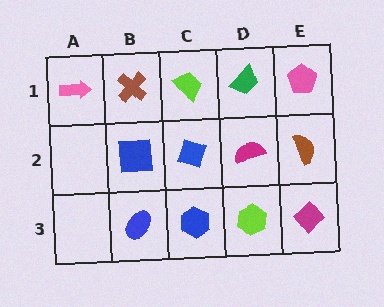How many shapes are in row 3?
4 shapes.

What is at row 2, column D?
A magenta semicircle.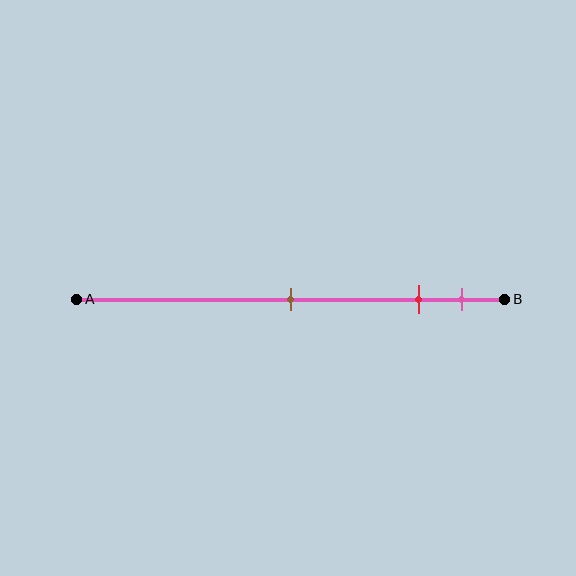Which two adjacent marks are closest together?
The red and pink marks are the closest adjacent pair.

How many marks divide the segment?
There are 3 marks dividing the segment.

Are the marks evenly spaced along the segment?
No, the marks are not evenly spaced.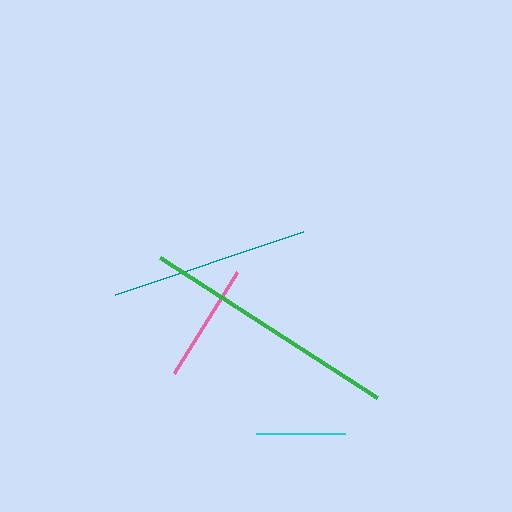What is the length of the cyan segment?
The cyan segment is approximately 89 pixels long.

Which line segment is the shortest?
The cyan line is the shortest at approximately 89 pixels.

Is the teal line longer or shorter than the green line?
The green line is longer than the teal line.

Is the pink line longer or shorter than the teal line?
The teal line is longer than the pink line.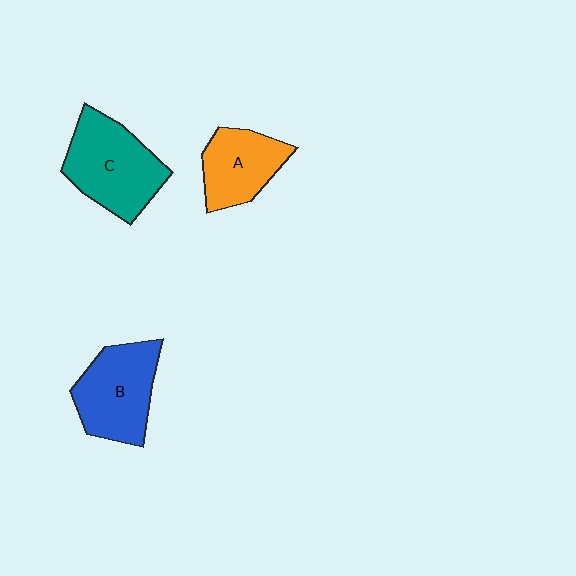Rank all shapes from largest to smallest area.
From largest to smallest: C (teal), B (blue), A (orange).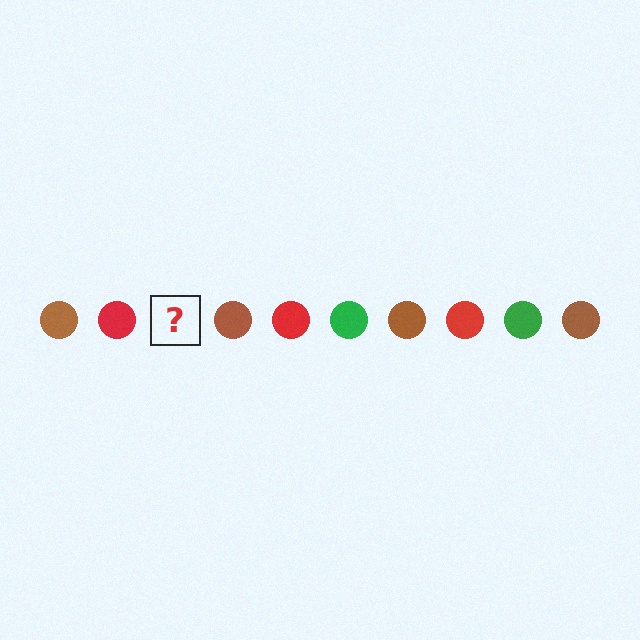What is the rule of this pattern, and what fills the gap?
The rule is that the pattern cycles through brown, red, green circles. The gap should be filled with a green circle.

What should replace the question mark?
The question mark should be replaced with a green circle.